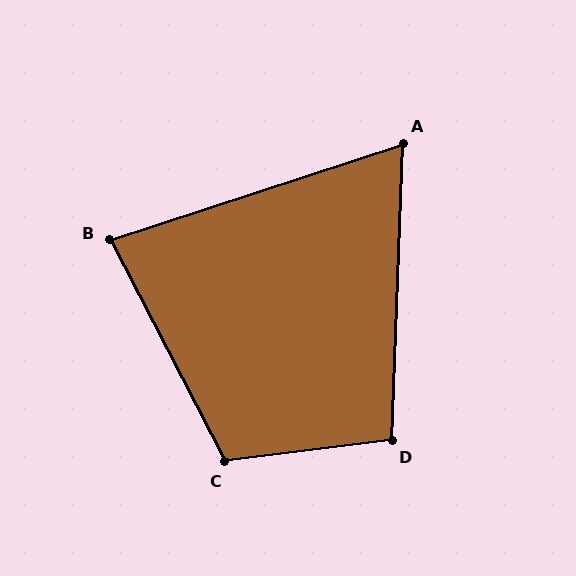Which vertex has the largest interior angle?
C, at approximately 110 degrees.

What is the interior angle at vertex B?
Approximately 81 degrees (acute).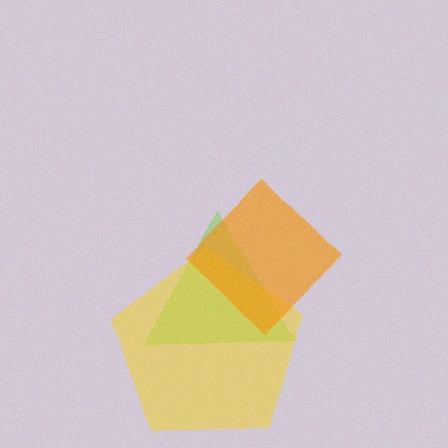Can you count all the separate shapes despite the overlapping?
Yes, there are 3 separate shapes.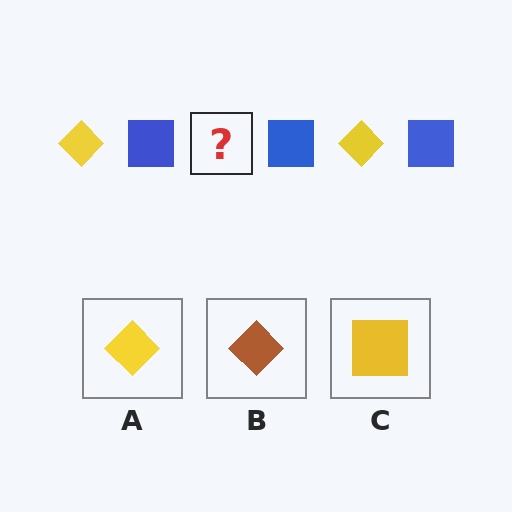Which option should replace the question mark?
Option A.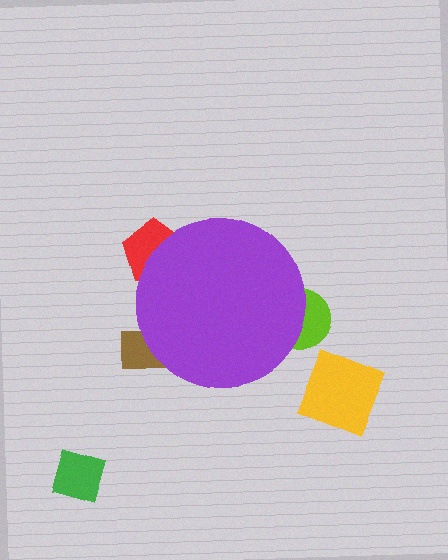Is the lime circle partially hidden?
Yes, the lime circle is partially hidden behind the purple circle.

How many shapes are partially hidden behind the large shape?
3 shapes are partially hidden.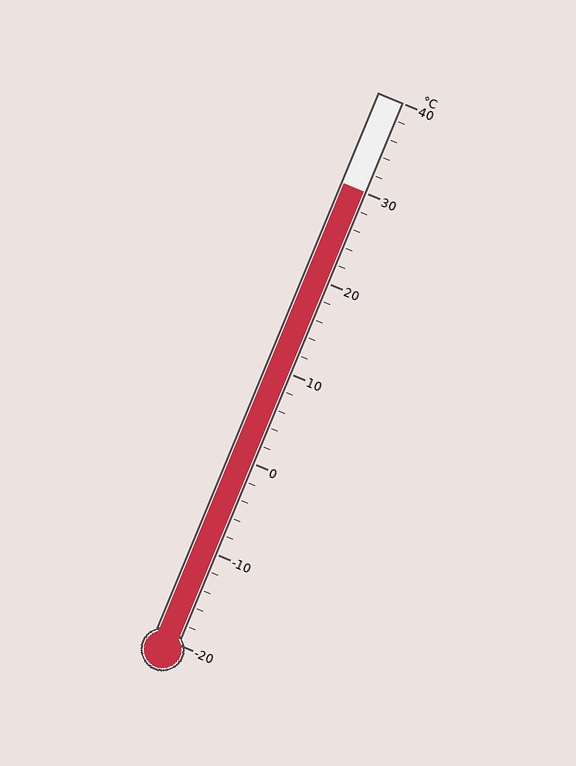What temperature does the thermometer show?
The thermometer shows approximately 30°C.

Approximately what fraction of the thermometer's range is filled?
The thermometer is filled to approximately 85% of its range.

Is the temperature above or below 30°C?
The temperature is at 30°C.